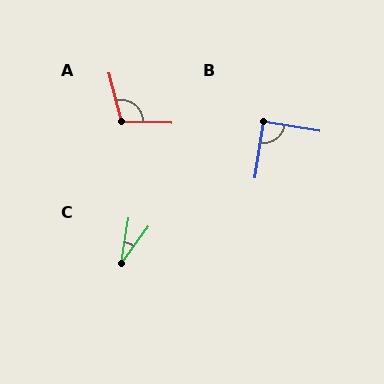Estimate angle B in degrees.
Approximately 90 degrees.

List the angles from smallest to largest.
C (26°), B (90°), A (106°).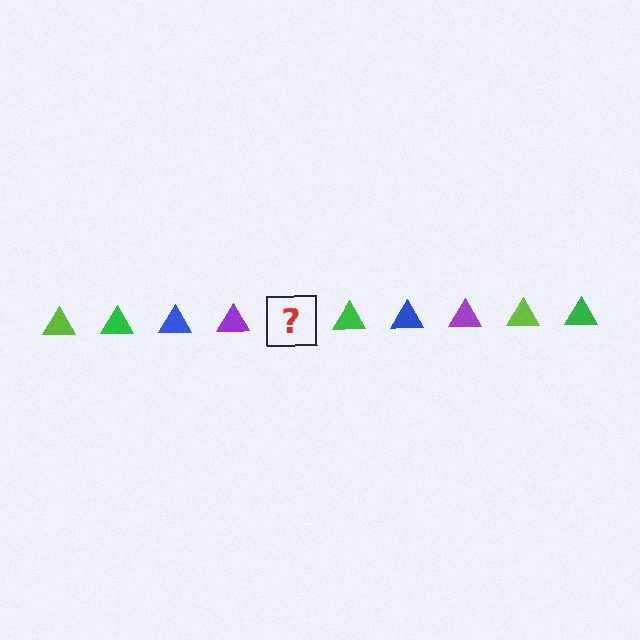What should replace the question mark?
The question mark should be replaced with a lime triangle.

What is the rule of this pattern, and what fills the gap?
The rule is that the pattern cycles through lime, green, blue, purple triangles. The gap should be filled with a lime triangle.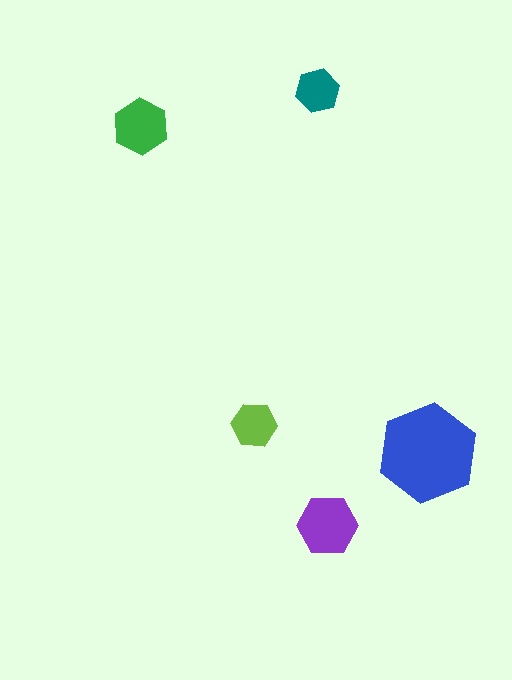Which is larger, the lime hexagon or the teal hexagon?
The lime one.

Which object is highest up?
The teal hexagon is topmost.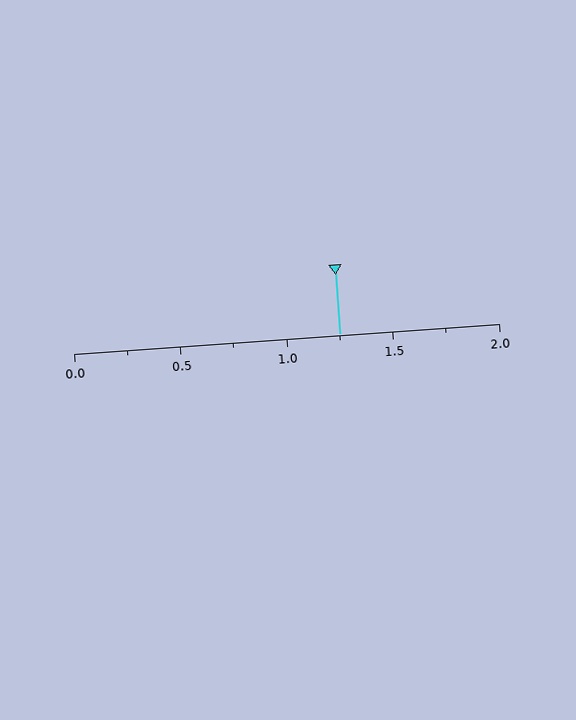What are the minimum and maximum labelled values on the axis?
The axis runs from 0.0 to 2.0.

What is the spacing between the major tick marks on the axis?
The major ticks are spaced 0.5 apart.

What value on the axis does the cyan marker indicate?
The marker indicates approximately 1.25.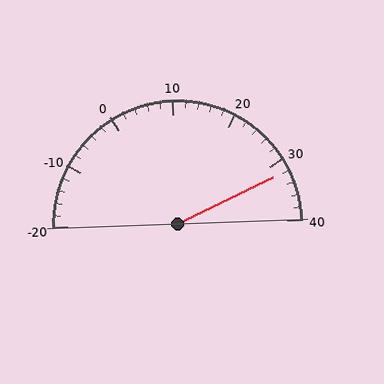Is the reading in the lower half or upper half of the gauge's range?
The reading is in the upper half of the range (-20 to 40).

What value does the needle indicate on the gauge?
The needle indicates approximately 32.